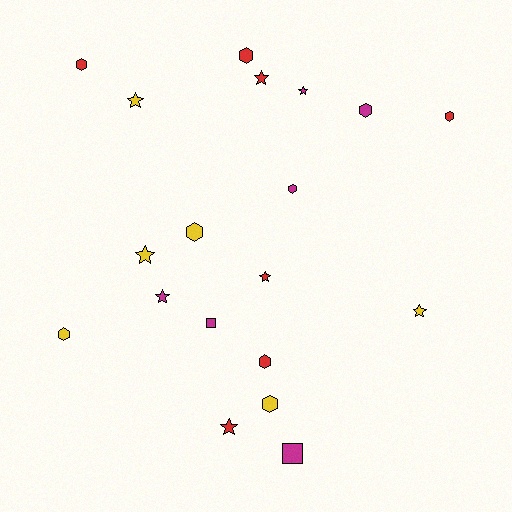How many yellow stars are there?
There are 3 yellow stars.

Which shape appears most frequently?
Hexagon, with 9 objects.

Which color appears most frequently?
Red, with 7 objects.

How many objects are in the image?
There are 19 objects.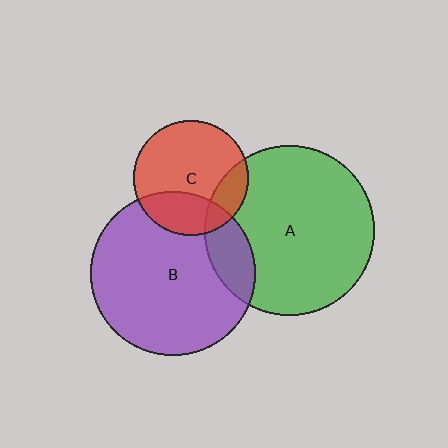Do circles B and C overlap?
Yes.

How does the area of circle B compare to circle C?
Approximately 2.0 times.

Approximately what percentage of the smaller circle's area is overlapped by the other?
Approximately 30%.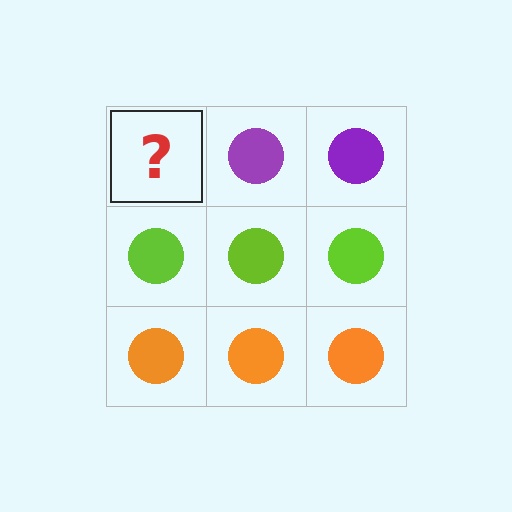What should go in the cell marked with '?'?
The missing cell should contain a purple circle.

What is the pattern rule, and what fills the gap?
The rule is that each row has a consistent color. The gap should be filled with a purple circle.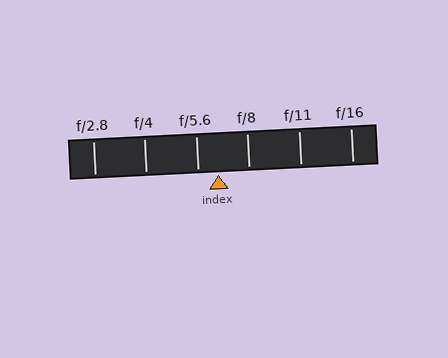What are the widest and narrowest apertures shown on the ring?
The widest aperture shown is f/2.8 and the narrowest is f/16.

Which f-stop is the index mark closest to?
The index mark is closest to f/5.6.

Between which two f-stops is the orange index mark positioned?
The index mark is between f/5.6 and f/8.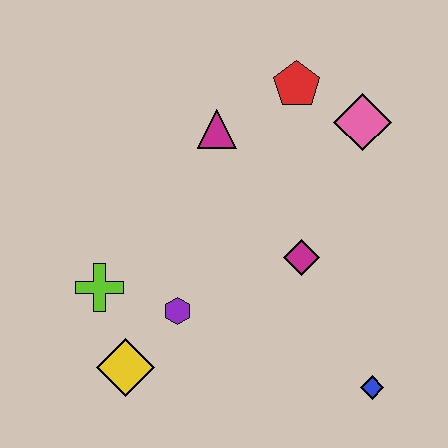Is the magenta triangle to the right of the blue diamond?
No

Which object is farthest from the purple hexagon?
The pink diamond is farthest from the purple hexagon.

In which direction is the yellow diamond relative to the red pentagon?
The yellow diamond is below the red pentagon.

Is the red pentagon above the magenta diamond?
Yes